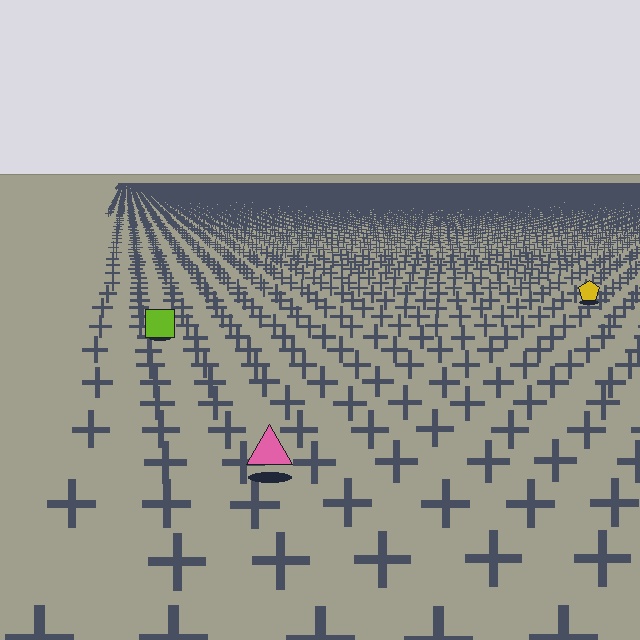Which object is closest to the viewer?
The pink triangle is closest. The texture marks near it are larger and more spread out.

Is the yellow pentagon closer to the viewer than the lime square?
No. The lime square is closer — you can tell from the texture gradient: the ground texture is coarser near it.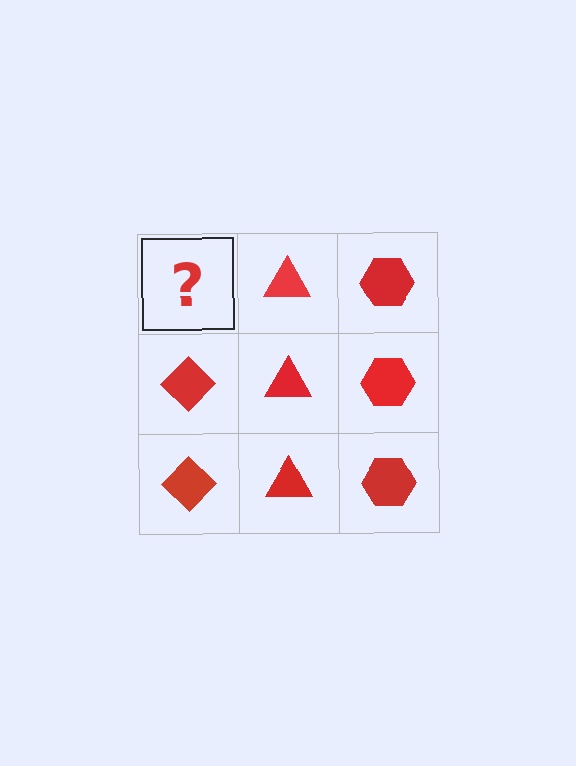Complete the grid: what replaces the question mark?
The question mark should be replaced with a red diamond.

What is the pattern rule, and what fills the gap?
The rule is that each column has a consistent shape. The gap should be filled with a red diamond.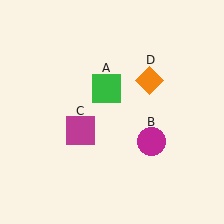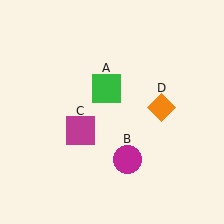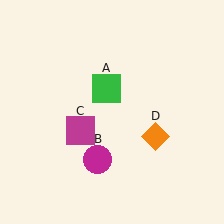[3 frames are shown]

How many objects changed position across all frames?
2 objects changed position: magenta circle (object B), orange diamond (object D).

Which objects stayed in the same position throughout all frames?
Green square (object A) and magenta square (object C) remained stationary.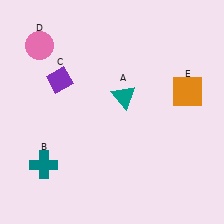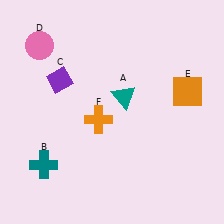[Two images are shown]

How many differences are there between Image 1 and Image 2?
There is 1 difference between the two images.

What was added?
An orange cross (F) was added in Image 2.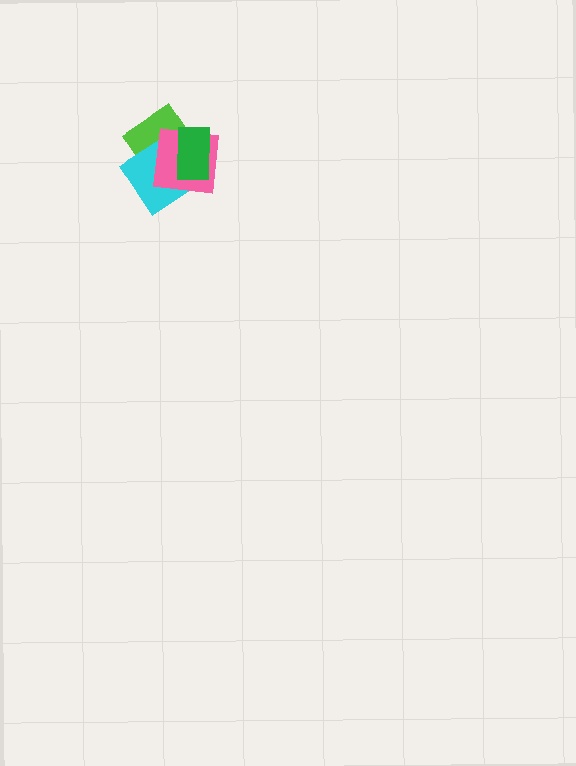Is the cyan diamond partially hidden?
Yes, it is partially covered by another shape.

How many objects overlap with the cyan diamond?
3 objects overlap with the cyan diamond.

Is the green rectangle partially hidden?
No, no other shape covers it.